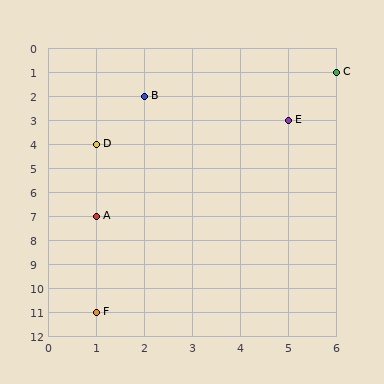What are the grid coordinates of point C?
Point C is at grid coordinates (6, 1).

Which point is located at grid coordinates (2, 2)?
Point B is at (2, 2).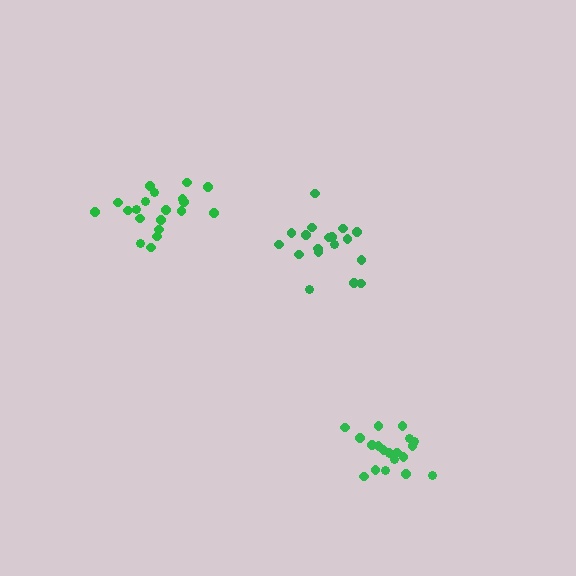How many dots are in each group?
Group 1: 18 dots, Group 2: 20 dots, Group 3: 20 dots (58 total).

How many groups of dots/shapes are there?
There are 3 groups.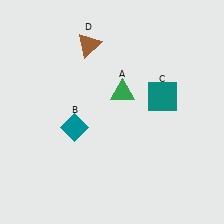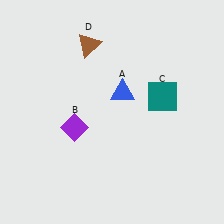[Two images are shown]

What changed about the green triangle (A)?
In Image 1, A is green. In Image 2, it changed to blue.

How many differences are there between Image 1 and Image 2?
There are 2 differences between the two images.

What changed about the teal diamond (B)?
In Image 1, B is teal. In Image 2, it changed to purple.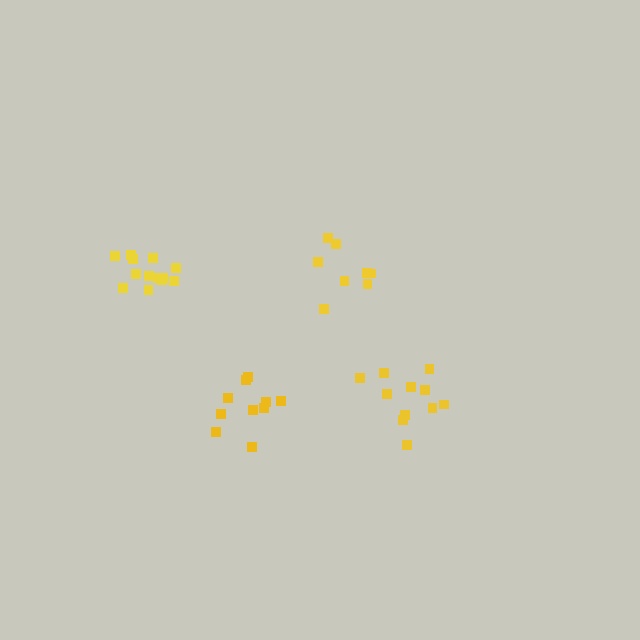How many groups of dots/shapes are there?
There are 4 groups.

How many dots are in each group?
Group 1: 10 dots, Group 2: 13 dots, Group 3: 8 dots, Group 4: 11 dots (42 total).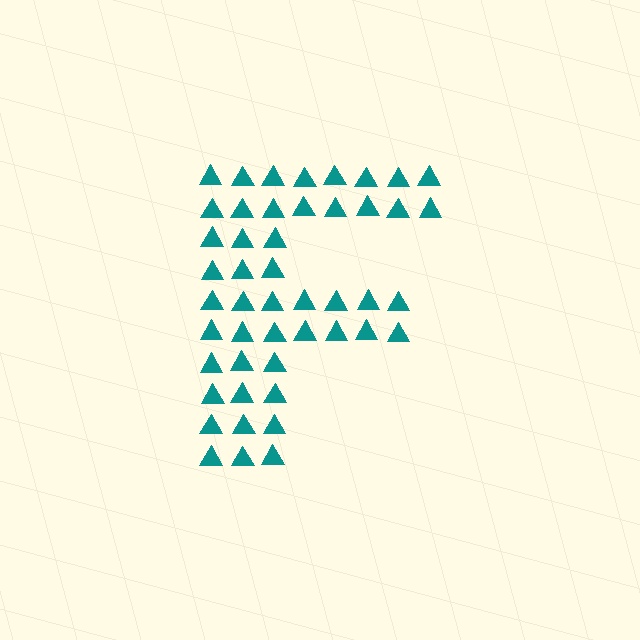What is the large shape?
The large shape is the letter F.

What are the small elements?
The small elements are triangles.